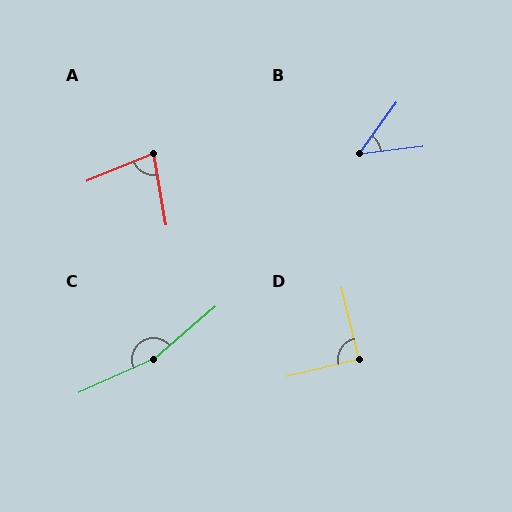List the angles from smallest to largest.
B (48°), A (77°), D (90°), C (163°).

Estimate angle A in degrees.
Approximately 77 degrees.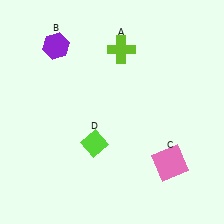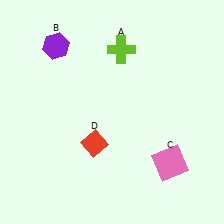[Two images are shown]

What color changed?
The diamond (D) changed from lime in Image 1 to red in Image 2.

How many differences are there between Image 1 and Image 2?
There is 1 difference between the two images.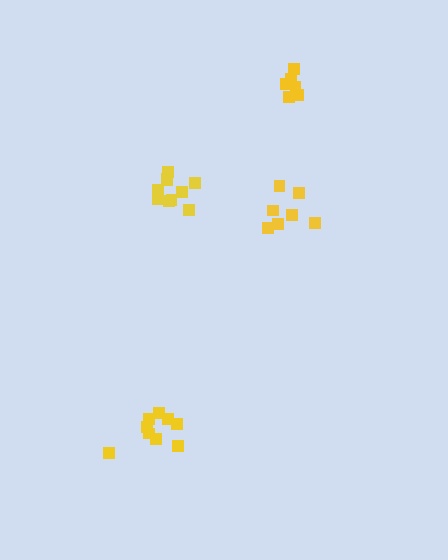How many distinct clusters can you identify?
There are 4 distinct clusters.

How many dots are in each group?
Group 1: 11 dots, Group 2: 7 dots, Group 3: 6 dots, Group 4: 9 dots (33 total).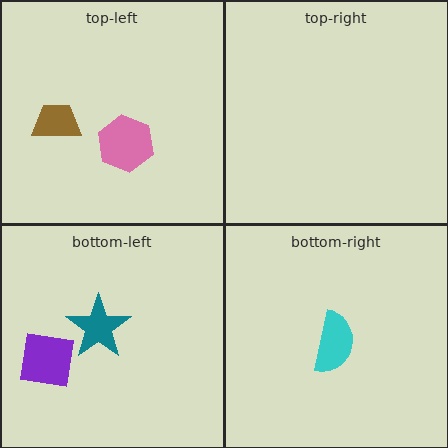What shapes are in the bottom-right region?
The cyan semicircle.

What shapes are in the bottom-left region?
The teal star, the purple square.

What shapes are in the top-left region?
The brown trapezoid, the pink hexagon.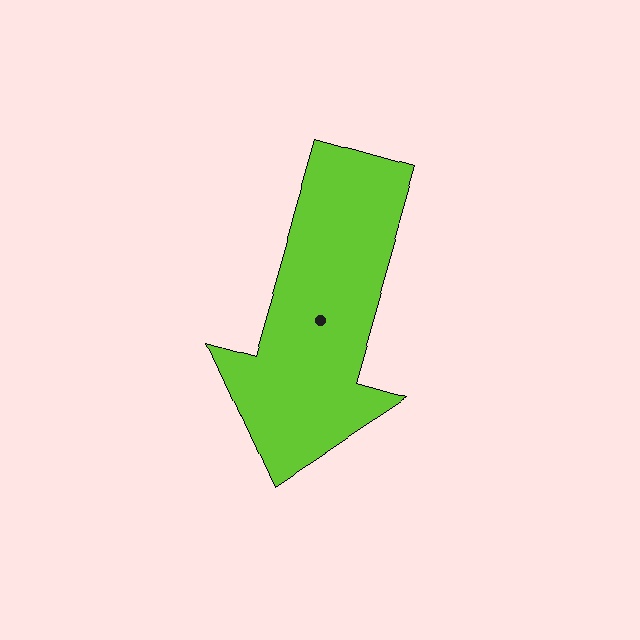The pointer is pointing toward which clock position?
Roughly 7 o'clock.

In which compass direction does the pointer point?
South.